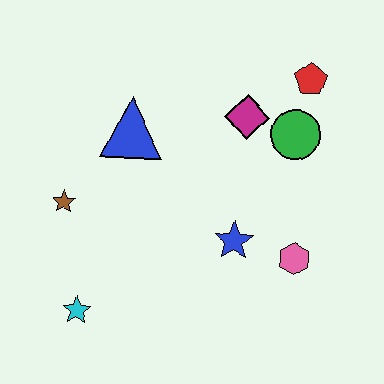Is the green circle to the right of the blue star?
Yes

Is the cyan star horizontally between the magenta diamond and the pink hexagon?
No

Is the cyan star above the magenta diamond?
No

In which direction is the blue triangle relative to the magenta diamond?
The blue triangle is to the left of the magenta diamond.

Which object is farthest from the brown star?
The red pentagon is farthest from the brown star.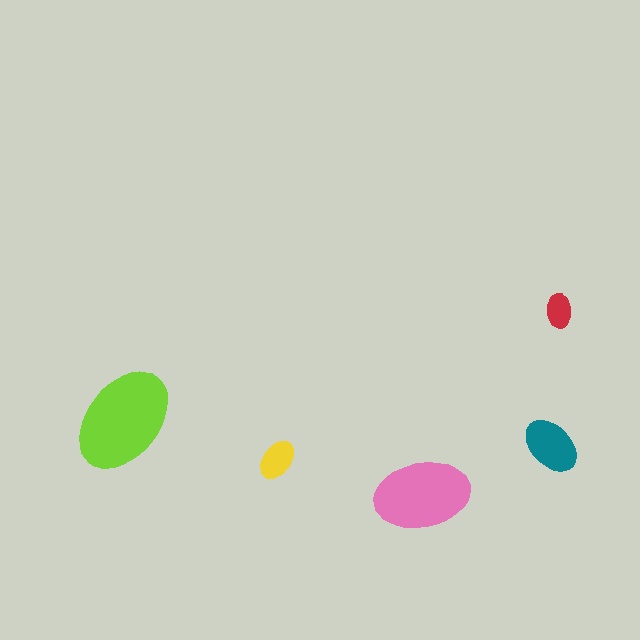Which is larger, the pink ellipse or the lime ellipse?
The lime one.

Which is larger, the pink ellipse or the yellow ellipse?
The pink one.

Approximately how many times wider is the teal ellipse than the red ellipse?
About 1.5 times wider.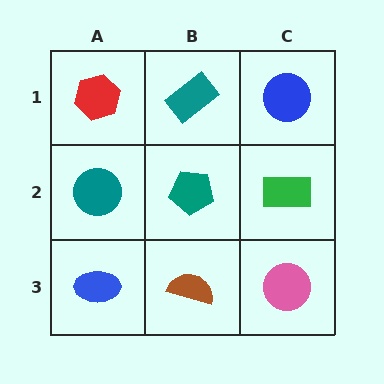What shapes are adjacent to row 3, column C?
A green rectangle (row 2, column C), a brown semicircle (row 3, column B).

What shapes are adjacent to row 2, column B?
A teal rectangle (row 1, column B), a brown semicircle (row 3, column B), a teal circle (row 2, column A), a green rectangle (row 2, column C).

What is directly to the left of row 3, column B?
A blue ellipse.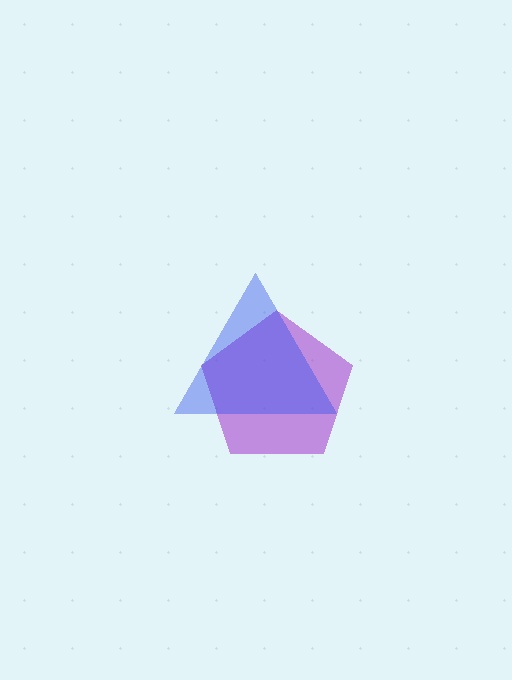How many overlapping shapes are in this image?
There are 2 overlapping shapes in the image.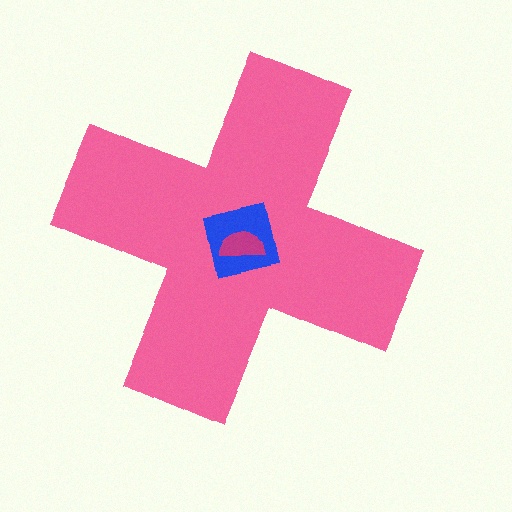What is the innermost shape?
The magenta semicircle.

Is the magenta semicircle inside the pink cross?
Yes.